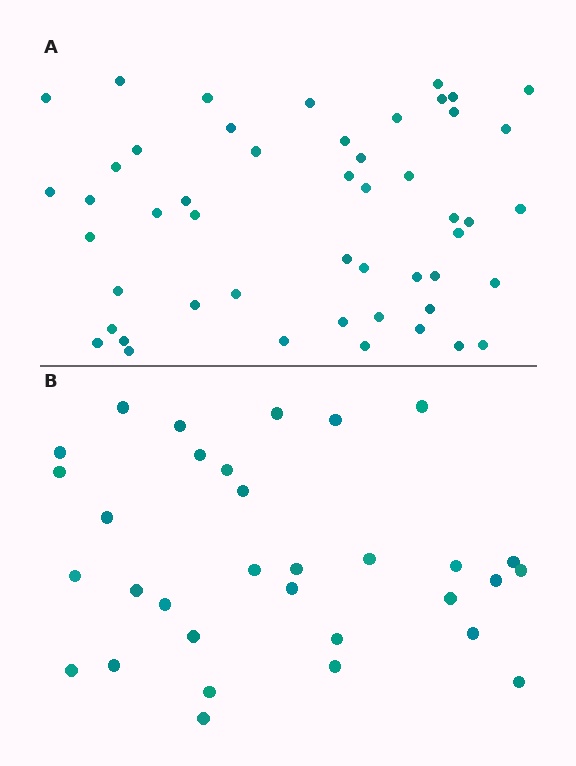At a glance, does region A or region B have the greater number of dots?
Region A (the top region) has more dots.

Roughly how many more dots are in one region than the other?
Region A has approximately 20 more dots than region B.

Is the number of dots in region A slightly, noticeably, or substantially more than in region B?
Region A has substantially more. The ratio is roughly 1.6 to 1.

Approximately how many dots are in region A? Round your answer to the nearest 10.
About 50 dots.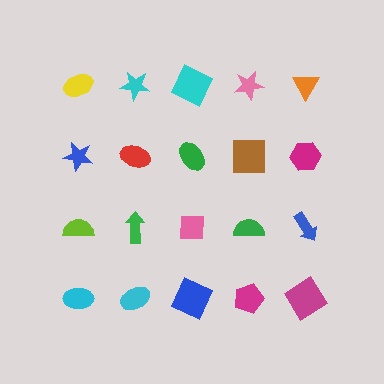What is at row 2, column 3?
A green ellipse.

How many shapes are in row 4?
5 shapes.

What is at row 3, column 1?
A lime semicircle.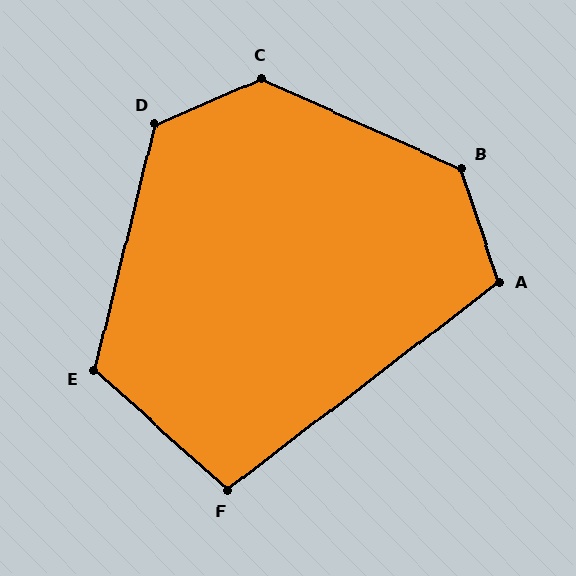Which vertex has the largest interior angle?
C, at approximately 133 degrees.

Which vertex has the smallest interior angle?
F, at approximately 101 degrees.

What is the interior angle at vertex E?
Approximately 118 degrees (obtuse).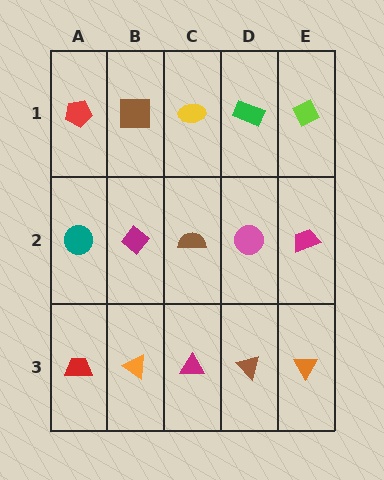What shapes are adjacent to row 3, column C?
A brown semicircle (row 2, column C), an orange triangle (row 3, column B), a brown triangle (row 3, column D).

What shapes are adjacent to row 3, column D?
A pink circle (row 2, column D), a magenta triangle (row 3, column C), an orange triangle (row 3, column E).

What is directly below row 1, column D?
A pink circle.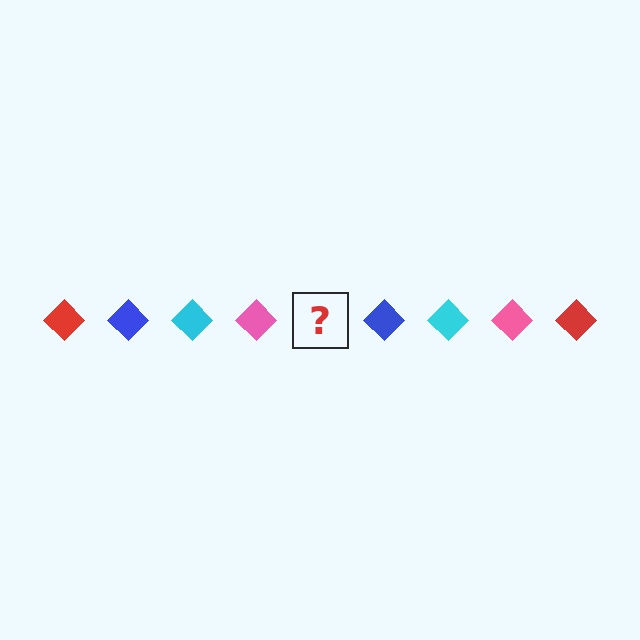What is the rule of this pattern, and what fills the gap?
The rule is that the pattern cycles through red, blue, cyan, pink diamonds. The gap should be filled with a red diamond.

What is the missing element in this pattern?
The missing element is a red diamond.